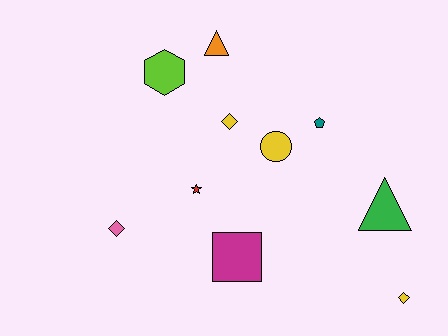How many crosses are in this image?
There are no crosses.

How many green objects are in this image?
There is 1 green object.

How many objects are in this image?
There are 10 objects.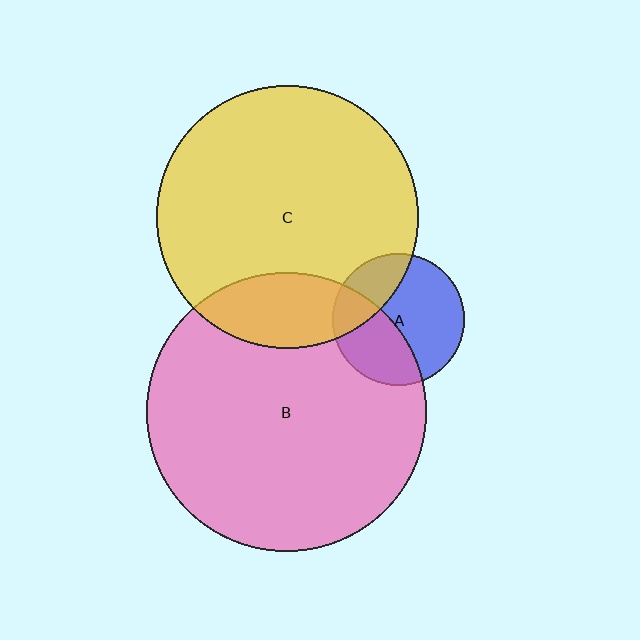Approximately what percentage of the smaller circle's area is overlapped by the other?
Approximately 40%.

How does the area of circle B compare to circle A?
Approximately 4.5 times.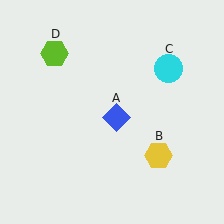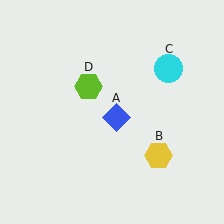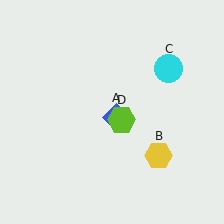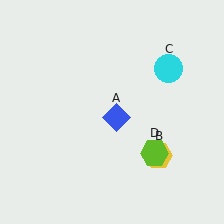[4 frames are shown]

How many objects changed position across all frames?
1 object changed position: lime hexagon (object D).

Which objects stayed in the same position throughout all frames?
Blue diamond (object A) and yellow hexagon (object B) and cyan circle (object C) remained stationary.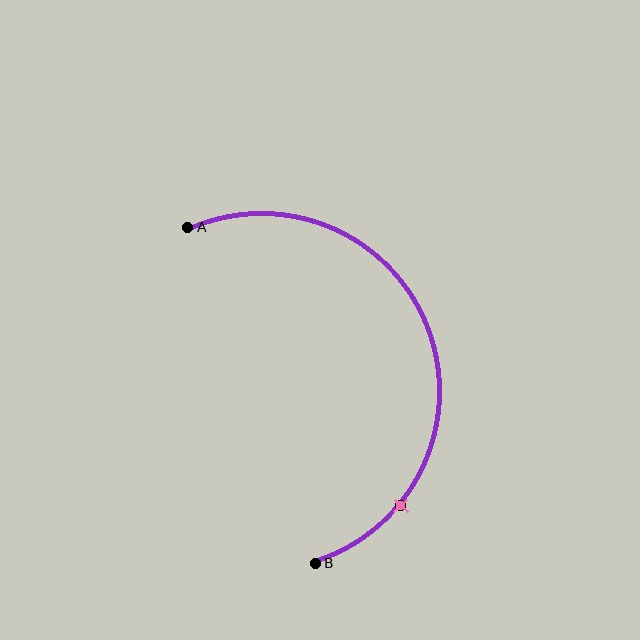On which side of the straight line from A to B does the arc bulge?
The arc bulges to the right of the straight line connecting A and B.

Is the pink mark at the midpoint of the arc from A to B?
No. The pink mark lies on the arc but is closer to endpoint B. The arc midpoint would be at the point on the curve equidistant along the arc from both A and B.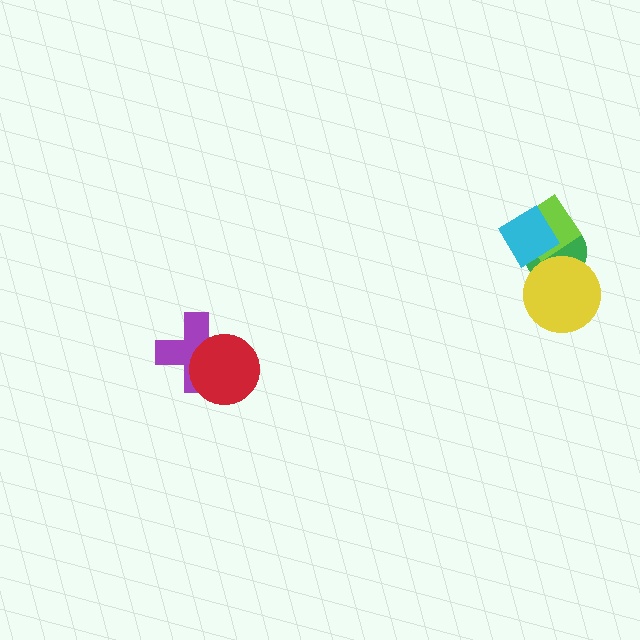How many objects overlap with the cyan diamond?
2 objects overlap with the cyan diamond.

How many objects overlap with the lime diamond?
2 objects overlap with the lime diamond.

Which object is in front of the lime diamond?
The cyan diamond is in front of the lime diamond.